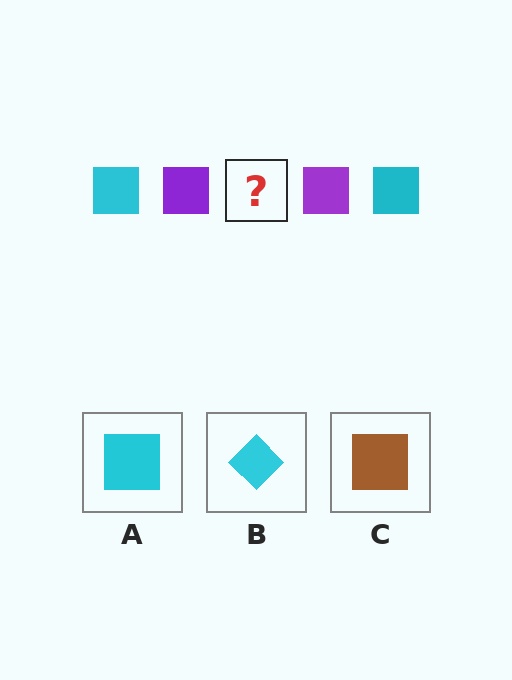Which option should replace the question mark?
Option A.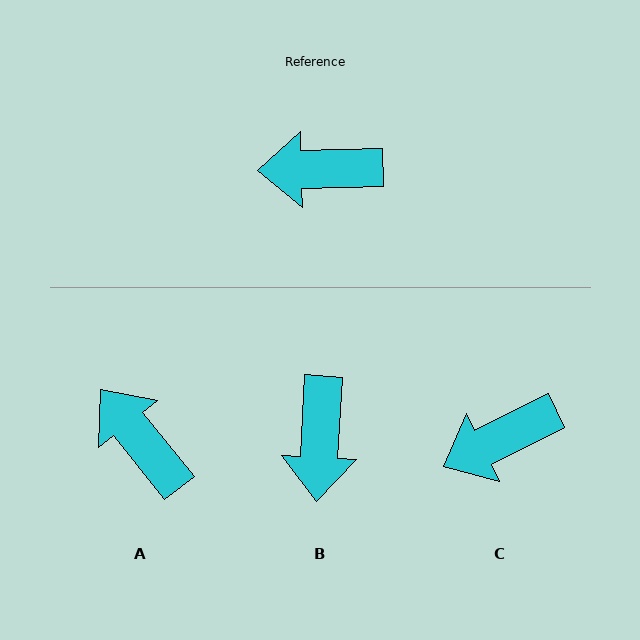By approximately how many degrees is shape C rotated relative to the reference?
Approximately 25 degrees counter-clockwise.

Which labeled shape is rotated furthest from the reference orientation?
B, about 85 degrees away.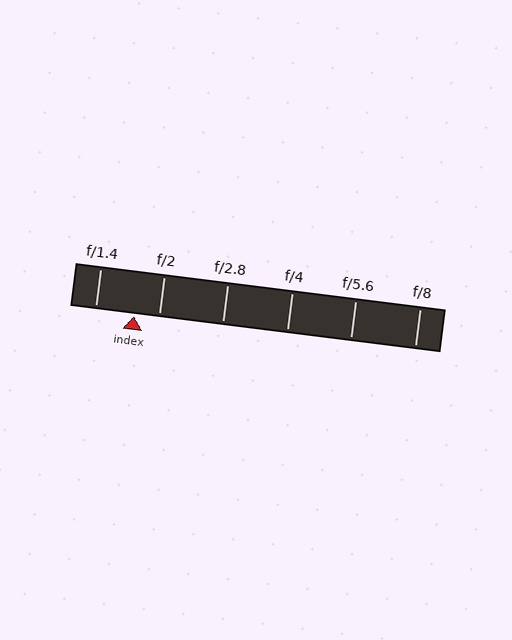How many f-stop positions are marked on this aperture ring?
There are 6 f-stop positions marked.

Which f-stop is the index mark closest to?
The index mark is closest to f/2.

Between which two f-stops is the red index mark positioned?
The index mark is between f/1.4 and f/2.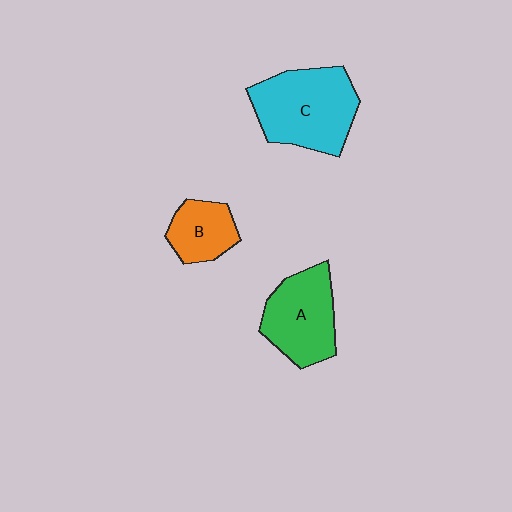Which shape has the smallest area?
Shape B (orange).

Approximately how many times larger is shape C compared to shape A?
Approximately 1.3 times.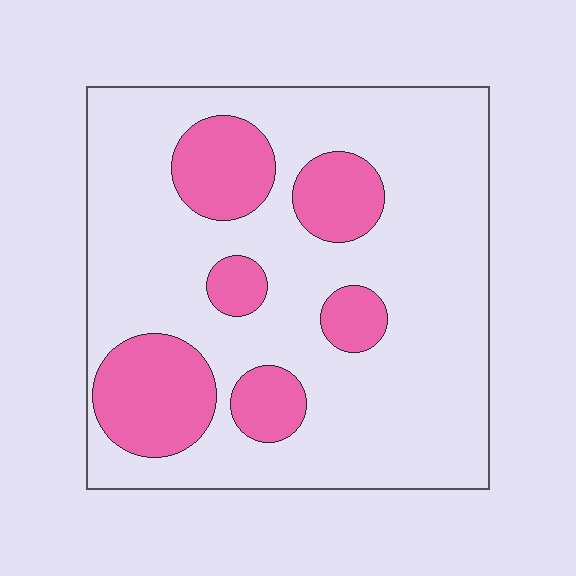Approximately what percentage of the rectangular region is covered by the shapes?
Approximately 25%.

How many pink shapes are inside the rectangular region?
6.